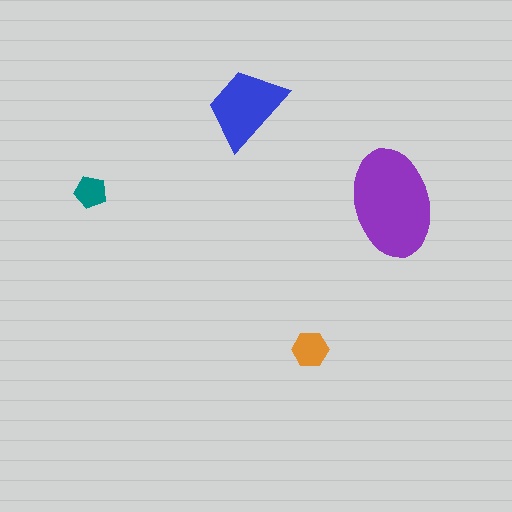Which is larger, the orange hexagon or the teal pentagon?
The orange hexagon.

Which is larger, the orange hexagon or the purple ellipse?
The purple ellipse.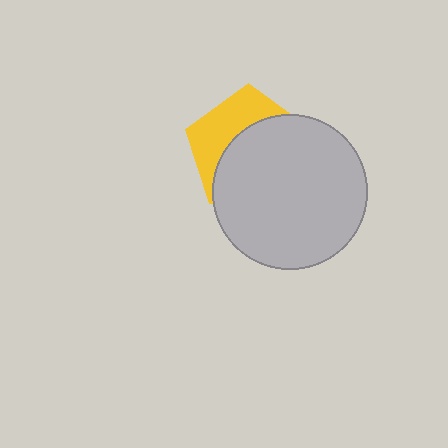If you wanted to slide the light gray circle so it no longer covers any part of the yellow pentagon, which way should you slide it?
Slide it toward the lower-right — that is the most direct way to separate the two shapes.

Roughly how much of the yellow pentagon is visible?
A small part of it is visible (roughly 38%).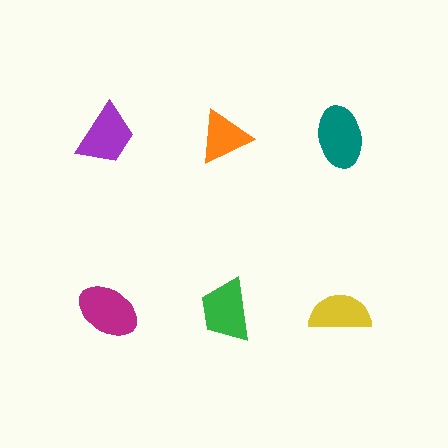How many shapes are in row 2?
3 shapes.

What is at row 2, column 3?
A yellow semicircle.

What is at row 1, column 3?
A teal ellipse.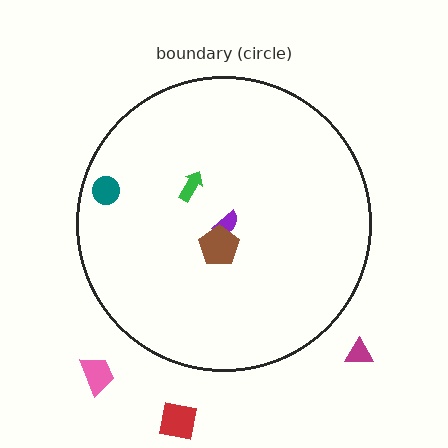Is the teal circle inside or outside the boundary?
Inside.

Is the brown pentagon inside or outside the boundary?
Inside.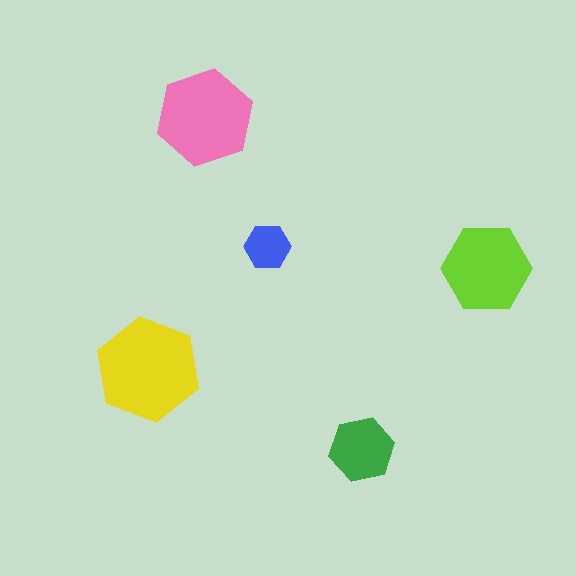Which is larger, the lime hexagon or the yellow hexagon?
The yellow one.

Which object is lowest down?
The green hexagon is bottommost.